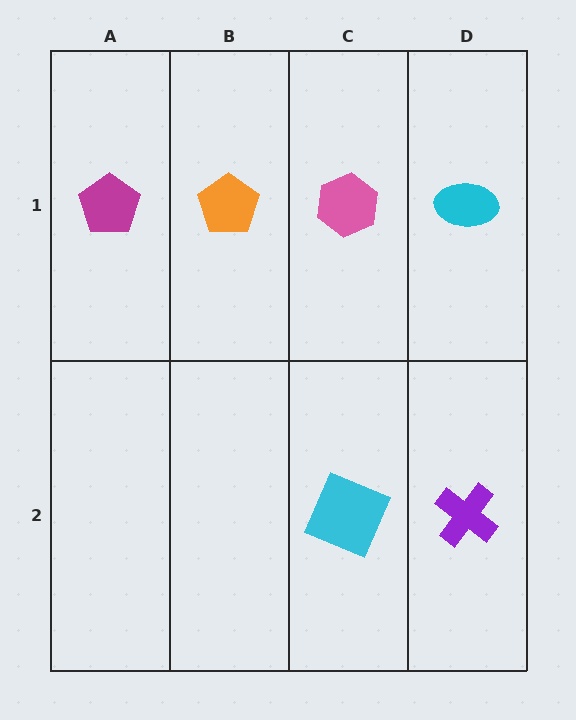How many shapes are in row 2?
2 shapes.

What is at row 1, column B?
An orange pentagon.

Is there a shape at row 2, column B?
No, that cell is empty.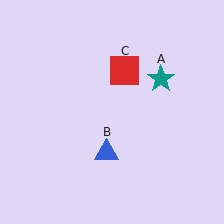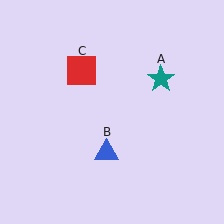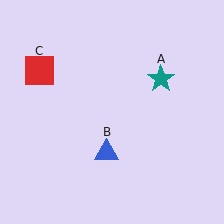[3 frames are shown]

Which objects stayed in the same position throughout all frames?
Teal star (object A) and blue triangle (object B) remained stationary.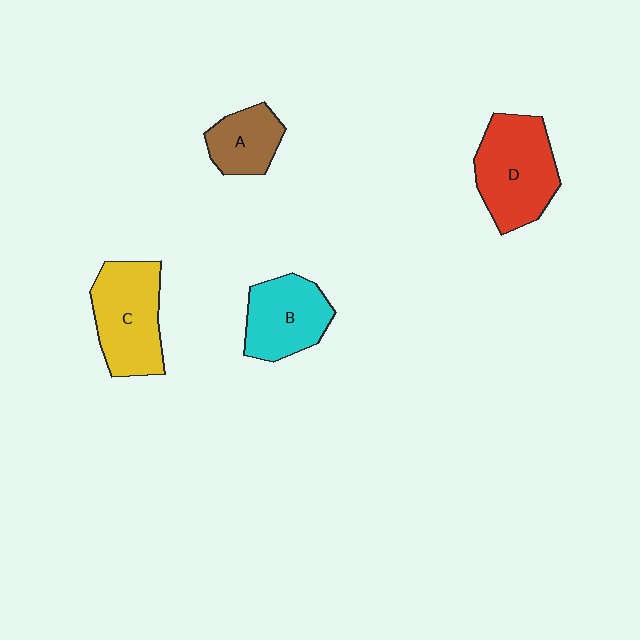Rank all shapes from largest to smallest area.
From largest to smallest: D (red), C (yellow), B (cyan), A (brown).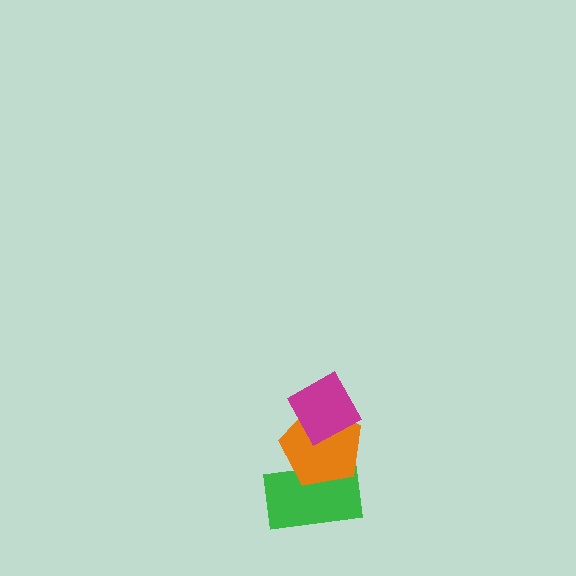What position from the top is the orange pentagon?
The orange pentagon is 2nd from the top.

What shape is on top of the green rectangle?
The orange pentagon is on top of the green rectangle.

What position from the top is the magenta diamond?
The magenta diamond is 1st from the top.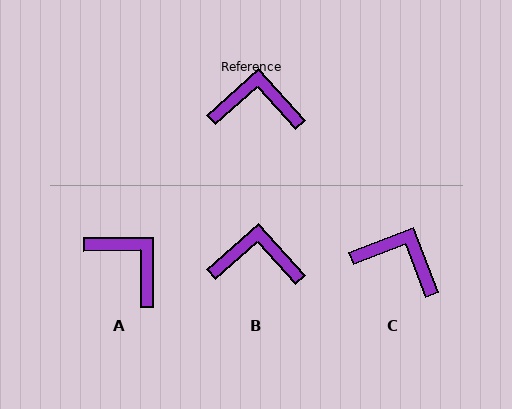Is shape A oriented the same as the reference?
No, it is off by about 41 degrees.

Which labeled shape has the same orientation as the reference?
B.